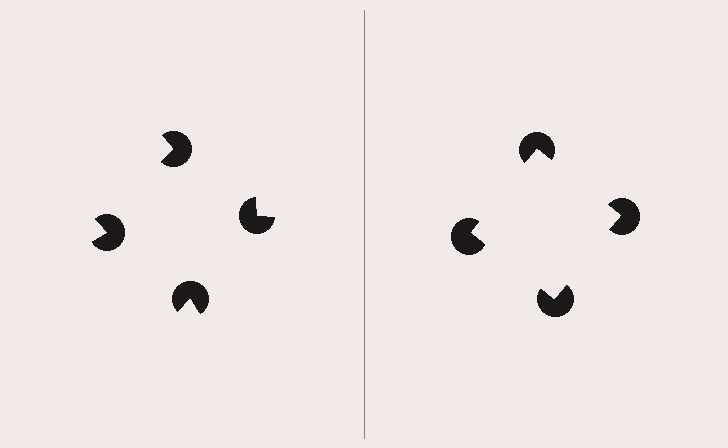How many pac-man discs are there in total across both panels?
8 — 4 on each side.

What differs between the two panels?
The pac-man discs are positioned identically on both sides; only the wedge orientations differ. On the right they align to a square; on the left they are misaligned.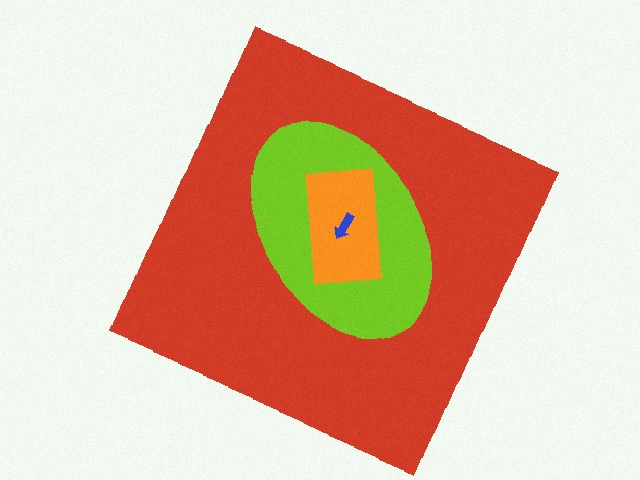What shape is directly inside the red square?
The lime ellipse.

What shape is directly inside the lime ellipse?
The orange rectangle.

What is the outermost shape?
The red square.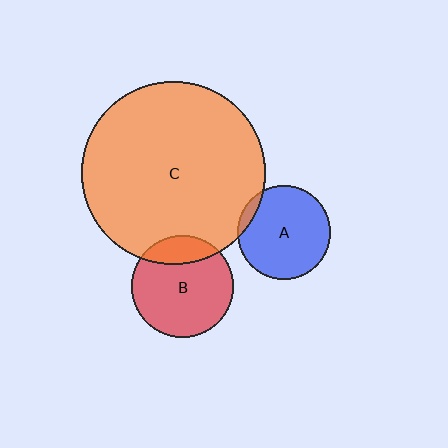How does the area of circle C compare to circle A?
Approximately 3.9 times.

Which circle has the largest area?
Circle C (orange).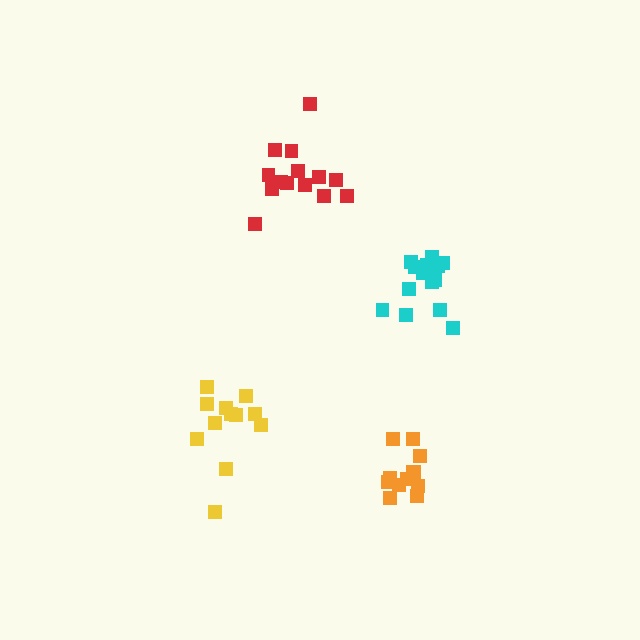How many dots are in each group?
Group 1: 12 dots, Group 2: 12 dots, Group 3: 14 dots, Group 4: 15 dots (53 total).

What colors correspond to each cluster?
The clusters are colored: yellow, orange, red, cyan.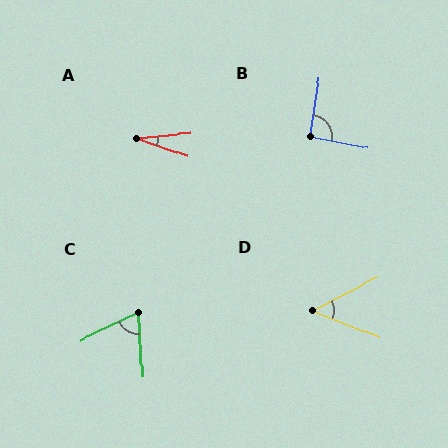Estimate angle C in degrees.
Approximately 67 degrees.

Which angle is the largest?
B, at approximately 92 degrees.